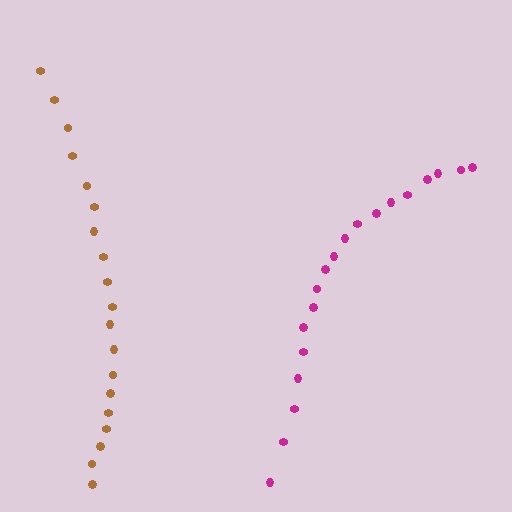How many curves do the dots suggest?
There are 2 distinct paths.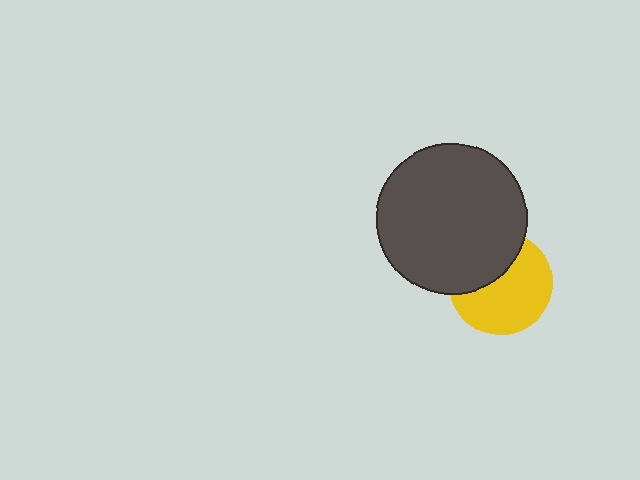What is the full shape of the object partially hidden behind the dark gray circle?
The partially hidden object is a yellow circle.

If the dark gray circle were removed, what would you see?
You would see the complete yellow circle.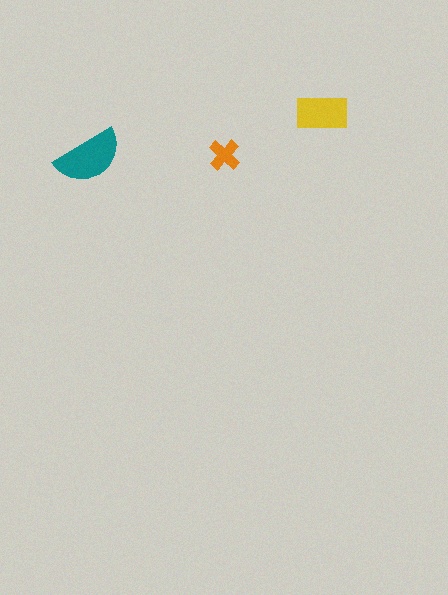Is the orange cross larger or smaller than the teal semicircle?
Smaller.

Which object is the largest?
The teal semicircle.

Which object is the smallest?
The orange cross.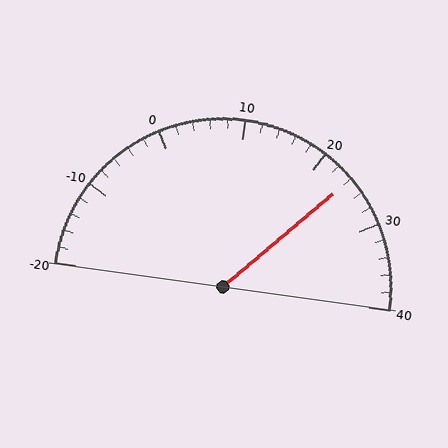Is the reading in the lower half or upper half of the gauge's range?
The reading is in the upper half of the range (-20 to 40).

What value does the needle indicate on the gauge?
The needle indicates approximately 24.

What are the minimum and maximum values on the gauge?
The gauge ranges from -20 to 40.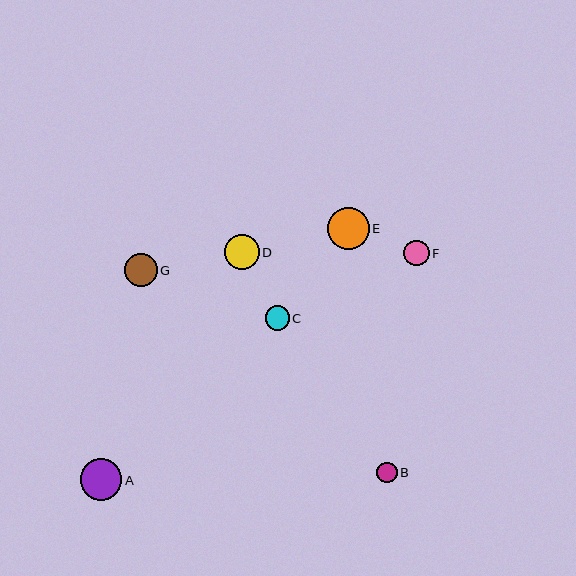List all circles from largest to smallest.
From largest to smallest: E, A, D, G, F, C, B.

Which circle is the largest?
Circle E is the largest with a size of approximately 42 pixels.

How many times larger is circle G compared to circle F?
Circle G is approximately 1.3 times the size of circle F.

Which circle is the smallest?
Circle B is the smallest with a size of approximately 20 pixels.